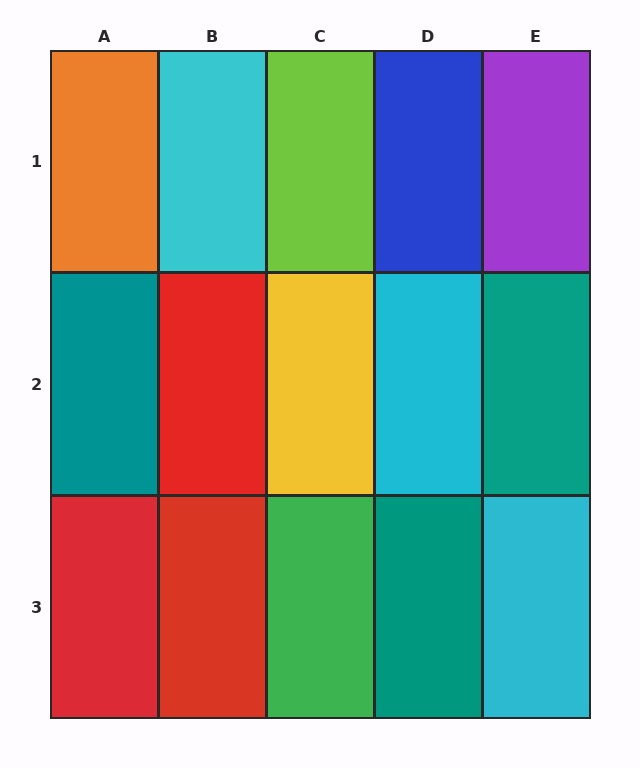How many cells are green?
1 cell is green.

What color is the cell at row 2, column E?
Teal.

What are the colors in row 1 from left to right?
Orange, cyan, lime, blue, purple.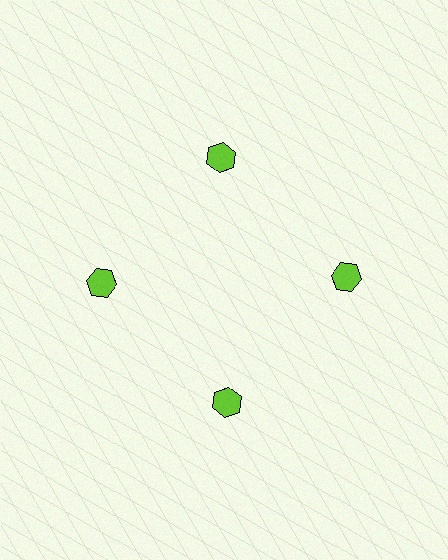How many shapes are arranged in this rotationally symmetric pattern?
There are 4 shapes, arranged in 4 groups of 1.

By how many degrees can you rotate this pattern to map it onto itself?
The pattern maps onto itself every 90 degrees of rotation.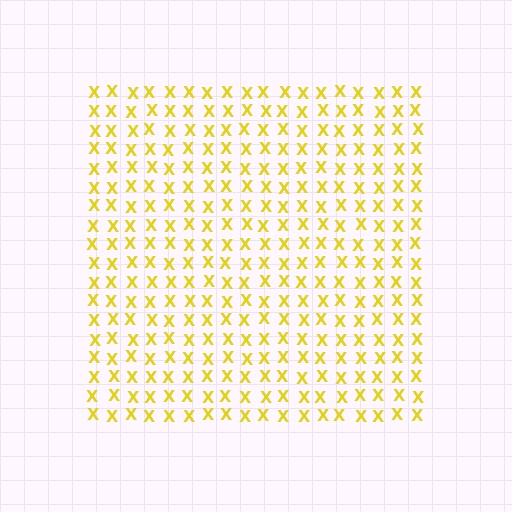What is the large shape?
The large shape is a square.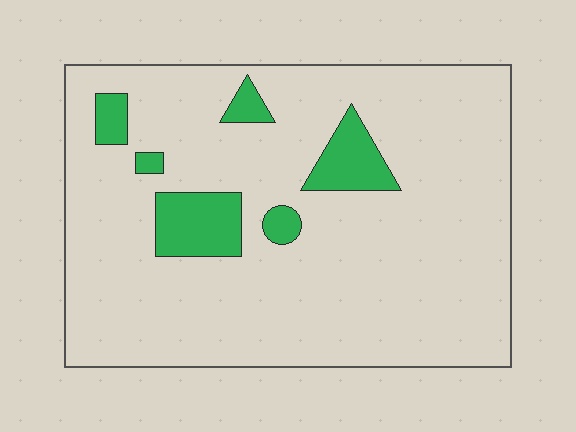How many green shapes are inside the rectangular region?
6.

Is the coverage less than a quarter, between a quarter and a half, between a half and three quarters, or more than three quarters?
Less than a quarter.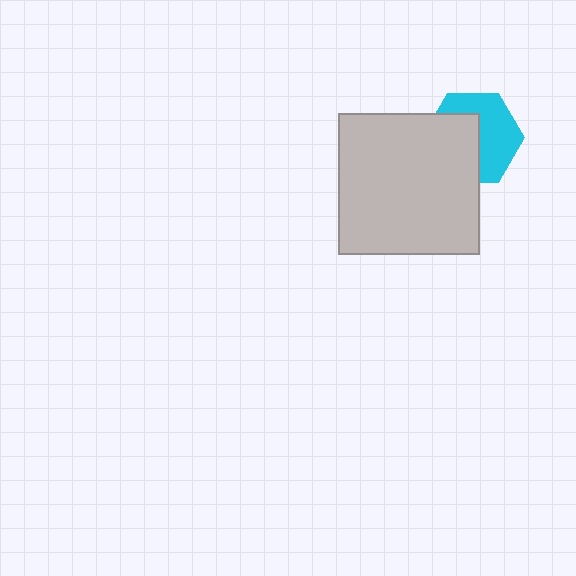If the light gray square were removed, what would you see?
You would see the complete cyan hexagon.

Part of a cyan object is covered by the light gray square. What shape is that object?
It is a hexagon.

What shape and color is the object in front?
The object in front is a light gray square.